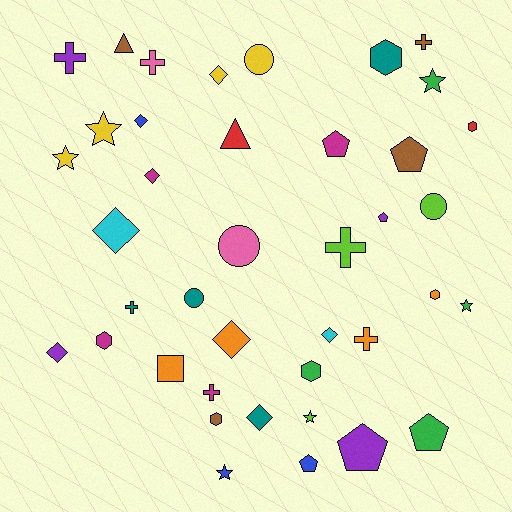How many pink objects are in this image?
There are 2 pink objects.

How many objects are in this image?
There are 40 objects.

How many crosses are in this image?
There are 7 crosses.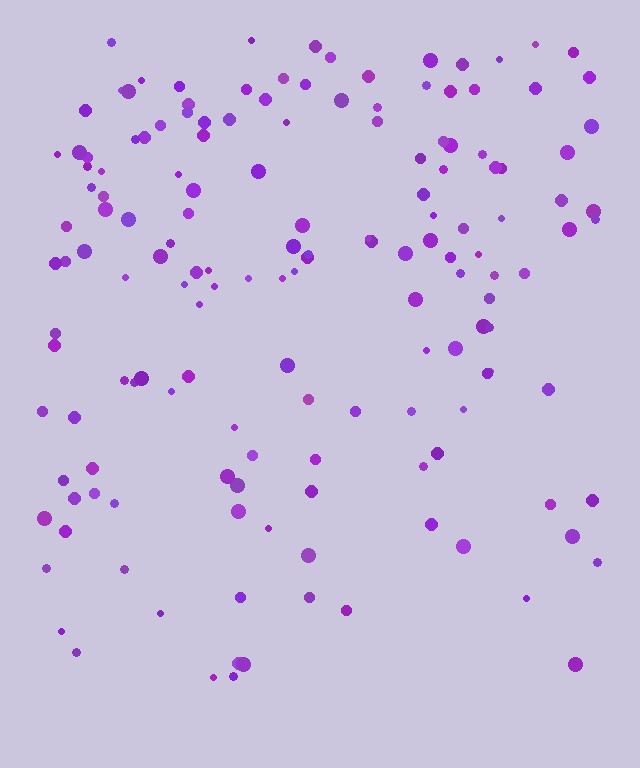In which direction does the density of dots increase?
From bottom to top, with the top side densest.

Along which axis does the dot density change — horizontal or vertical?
Vertical.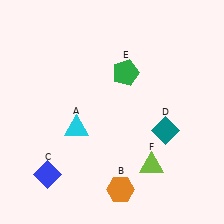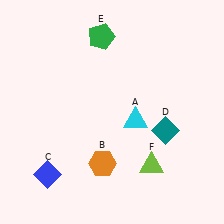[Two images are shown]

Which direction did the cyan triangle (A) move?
The cyan triangle (A) moved right.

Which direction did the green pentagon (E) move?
The green pentagon (E) moved up.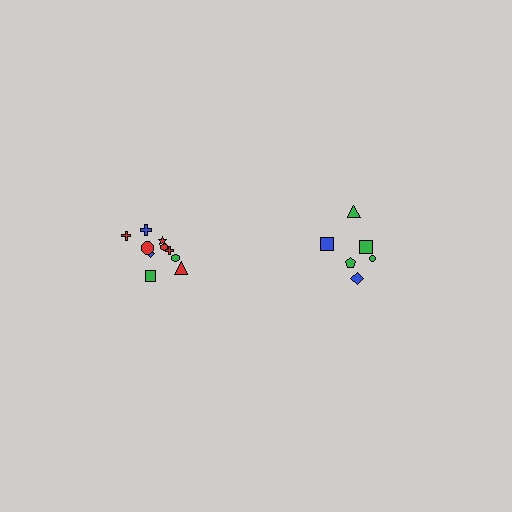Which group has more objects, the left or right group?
The left group.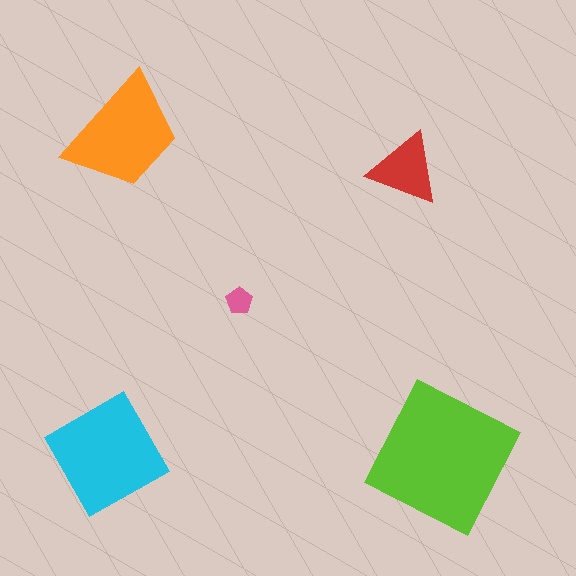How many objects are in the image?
There are 5 objects in the image.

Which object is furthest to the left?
The cyan diamond is leftmost.